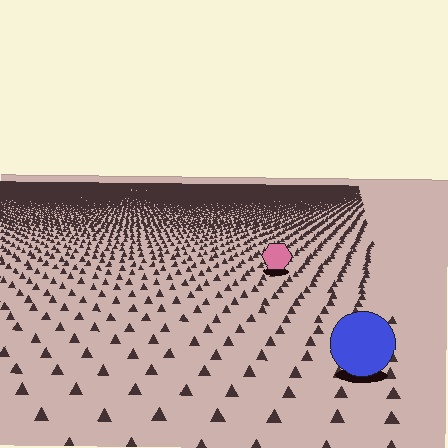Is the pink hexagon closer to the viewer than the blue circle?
No. The blue circle is closer — you can tell from the texture gradient: the ground texture is coarser near it.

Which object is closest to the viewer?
The blue circle is closest. The texture marks near it are larger and more spread out.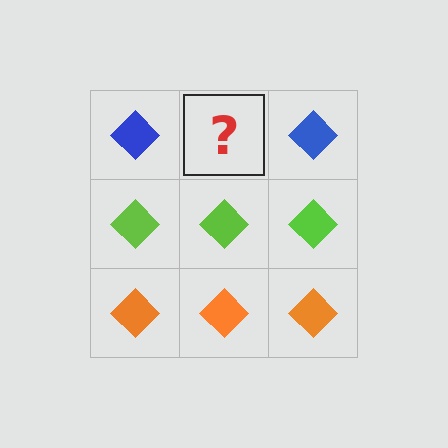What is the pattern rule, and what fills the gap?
The rule is that each row has a consistent color. The gap should be filled with a blue diamond.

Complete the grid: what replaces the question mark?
The question mark should be replaced with a blue diamond.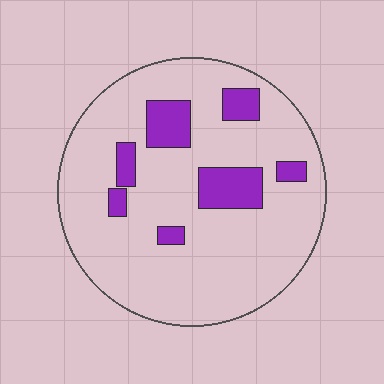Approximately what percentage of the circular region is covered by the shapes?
Approximately 15%.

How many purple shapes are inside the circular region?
7.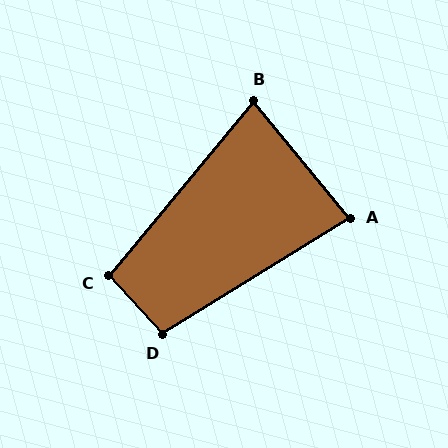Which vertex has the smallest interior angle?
B, at approximately 79 degrees.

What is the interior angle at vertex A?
Approximately 82 degrees (acute).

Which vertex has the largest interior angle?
D, at approximately 101 degrees.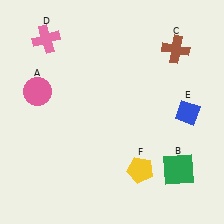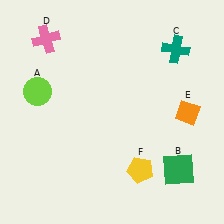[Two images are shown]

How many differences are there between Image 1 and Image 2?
There are 3 differences between the two images.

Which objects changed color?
A changed from pink to lime. C changed from brown to teal. E changed from blue to orange.